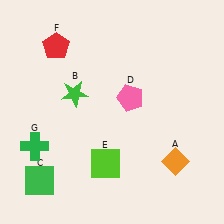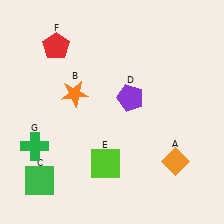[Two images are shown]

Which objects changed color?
B changed from green to orange. D changed from pink to purple.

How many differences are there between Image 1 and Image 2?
There are 2 differences between the two images.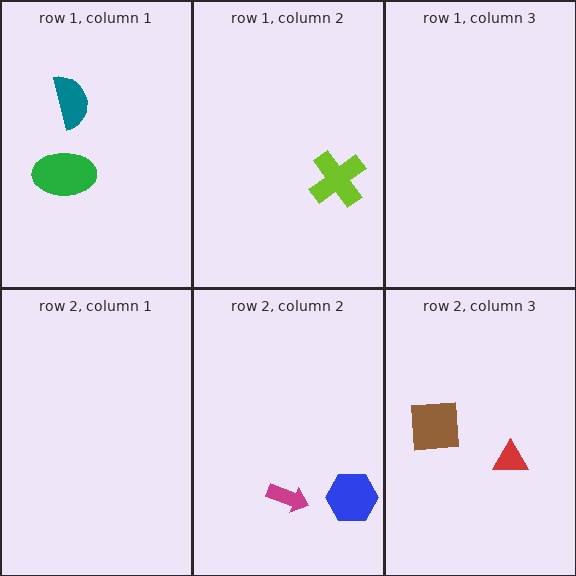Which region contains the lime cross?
The row 1, column 2 region.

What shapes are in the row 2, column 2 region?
The blue hexagon, the magenta arrow.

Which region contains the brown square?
The row 2, column 3 region.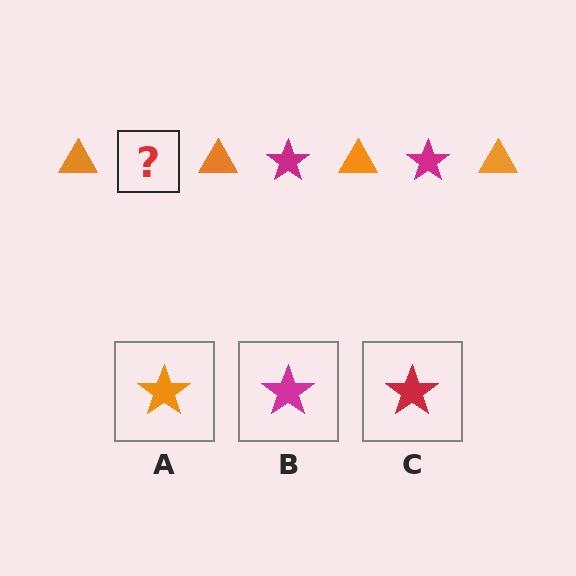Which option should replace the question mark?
Option B.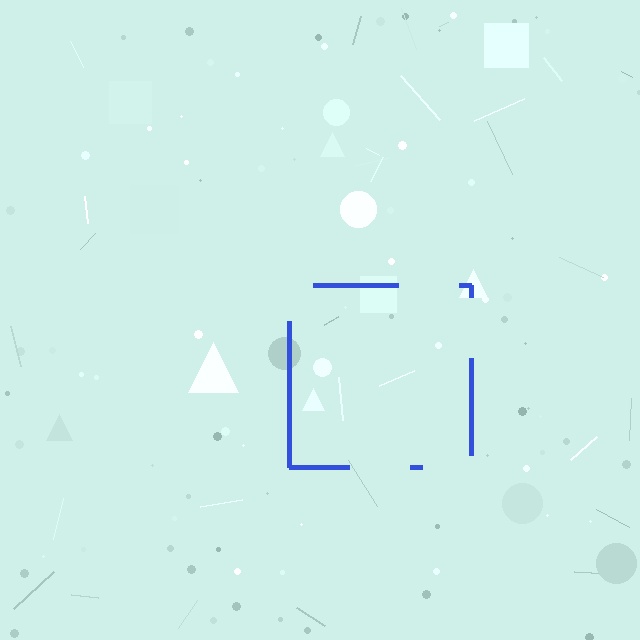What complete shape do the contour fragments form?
The contour fragments form a square.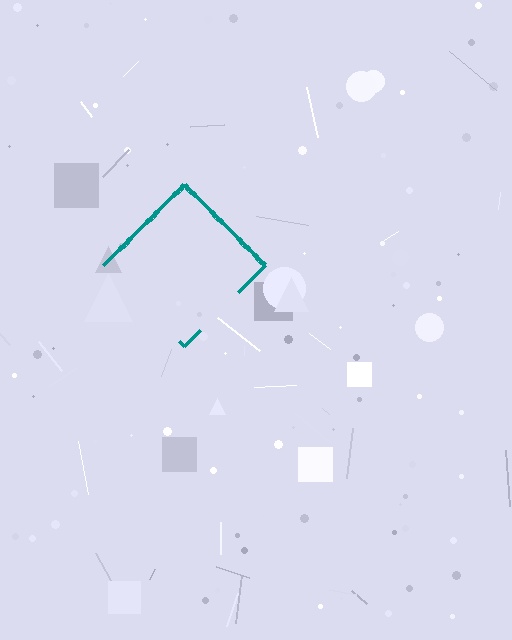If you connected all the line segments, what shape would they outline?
They would outline a diamond.